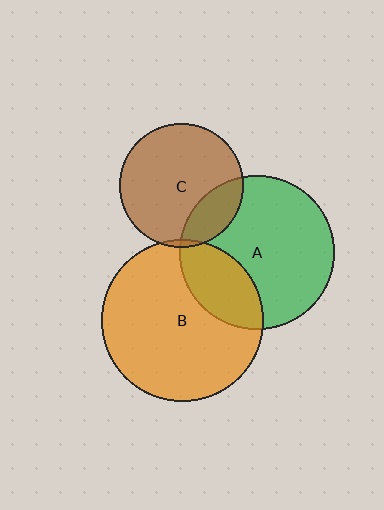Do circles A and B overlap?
Yes.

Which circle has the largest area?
Circle B (orange).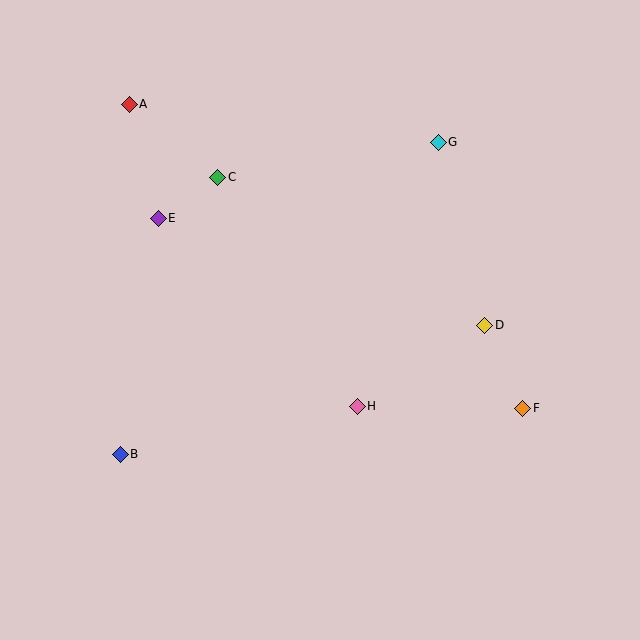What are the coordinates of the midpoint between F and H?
The midpoint between F and H is at (440, 407).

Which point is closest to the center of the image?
Point H at (357, 406) is closest to the center.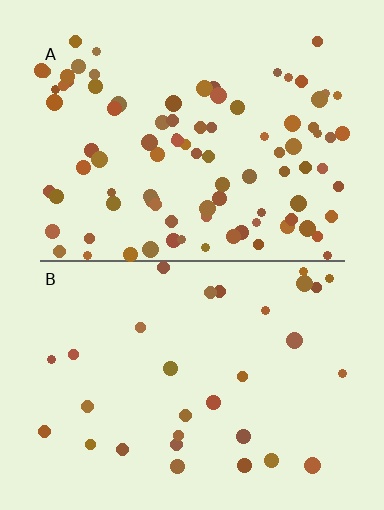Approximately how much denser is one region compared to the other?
Approximately 2.9× — region A over region B.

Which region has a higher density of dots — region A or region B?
A (the top).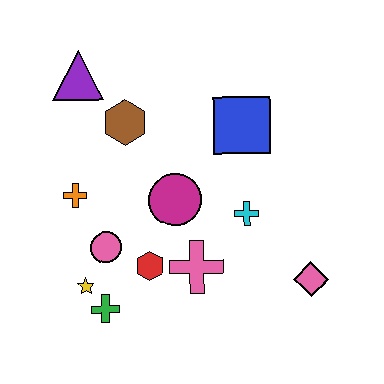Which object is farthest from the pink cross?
The purple triangle is farthest from the pink cross.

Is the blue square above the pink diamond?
Yes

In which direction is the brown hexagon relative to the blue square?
The brown hexagon is to the left of the blue square.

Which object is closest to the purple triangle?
The brown hexagon is closest to the purple triangle.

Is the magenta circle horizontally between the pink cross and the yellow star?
Yes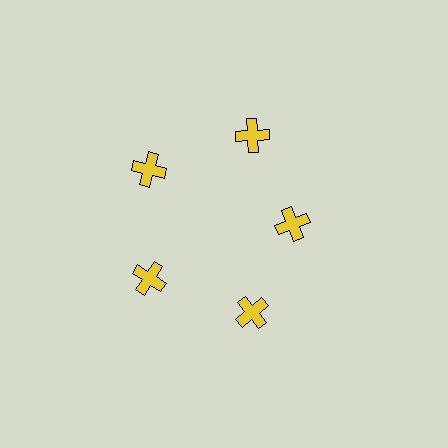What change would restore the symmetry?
The symmetry would be restored by moving it outward, back onto the ring so that all 5 crosses sit at equal angles and equal distance from the center.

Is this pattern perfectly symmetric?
No. The 5 yellow crosses are arranged in a ring, but one element near the 3 o'clock position is pulled inward toward the center, breaking the 5-fold rotational symmetry.